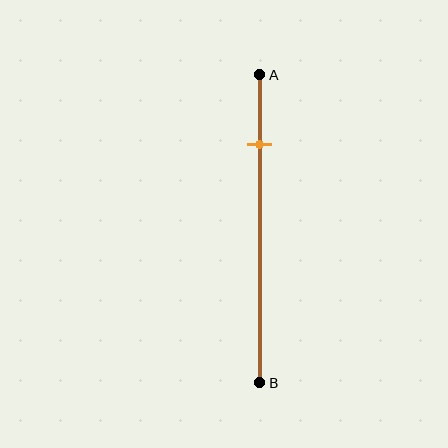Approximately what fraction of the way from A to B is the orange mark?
The orange mark is approximately 25% of the way from A to B.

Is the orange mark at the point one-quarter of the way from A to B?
Yes, the mark is approximately at the one-quarter point.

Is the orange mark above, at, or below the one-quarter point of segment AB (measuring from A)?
The orange mark is approximately at the one-quarter point of segment AB.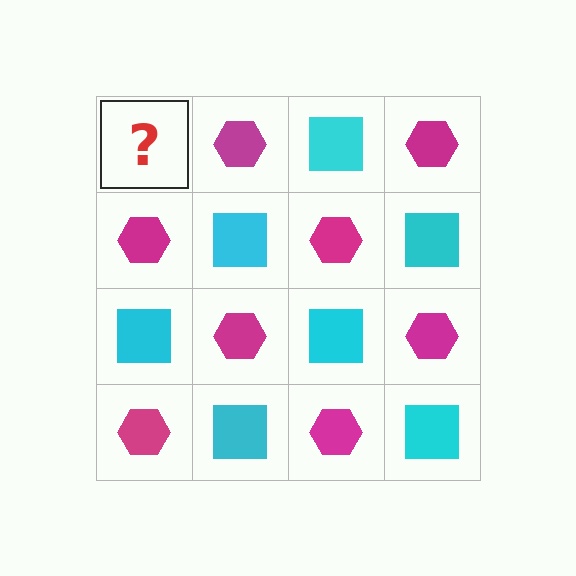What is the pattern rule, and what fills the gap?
The rule is that it alternates cyan square and magenta hexagon in a checkerboard pattern. The gap should be filled with a cyan square.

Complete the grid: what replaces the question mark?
The question mark should be replaced with a cyan square.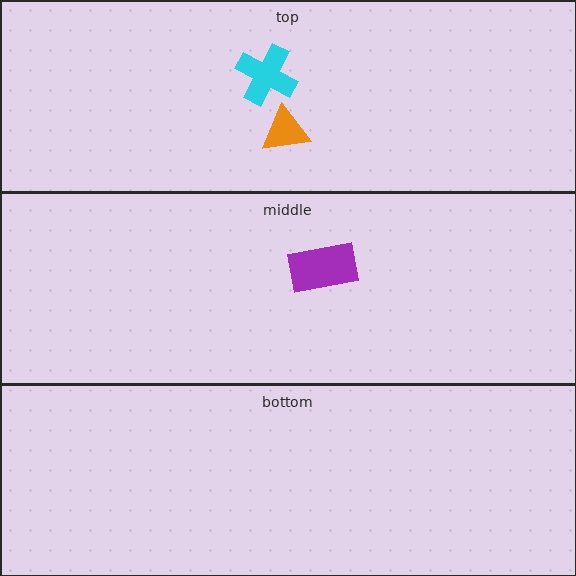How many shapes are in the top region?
2.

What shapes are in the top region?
The cyan cross, the orange triangle.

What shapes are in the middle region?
The purple rectangle.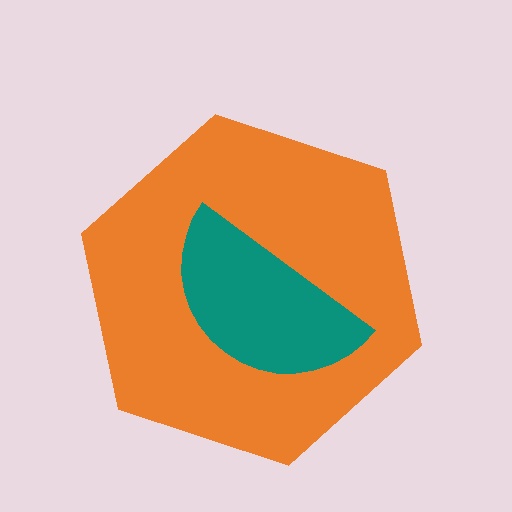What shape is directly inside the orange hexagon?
The teal semicircle.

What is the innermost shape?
The teal semicircle.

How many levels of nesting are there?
2.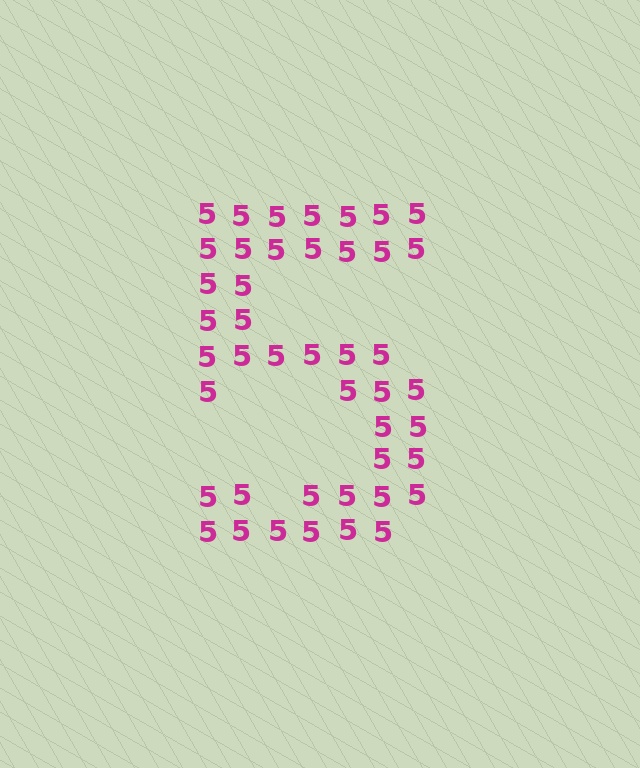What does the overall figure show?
The overall figure shows the digit 5.